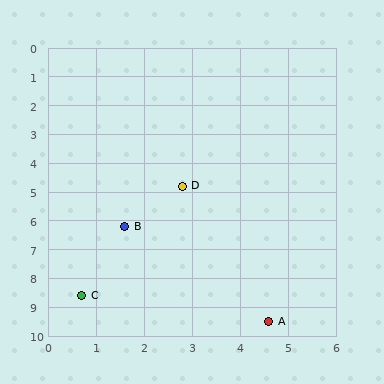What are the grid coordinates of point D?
Point D is at approximately (2.8, 4.8).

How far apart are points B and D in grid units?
Points B and D are about 1.8 grid units apart.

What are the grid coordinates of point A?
Point A is at approximately (4.6, 9.5).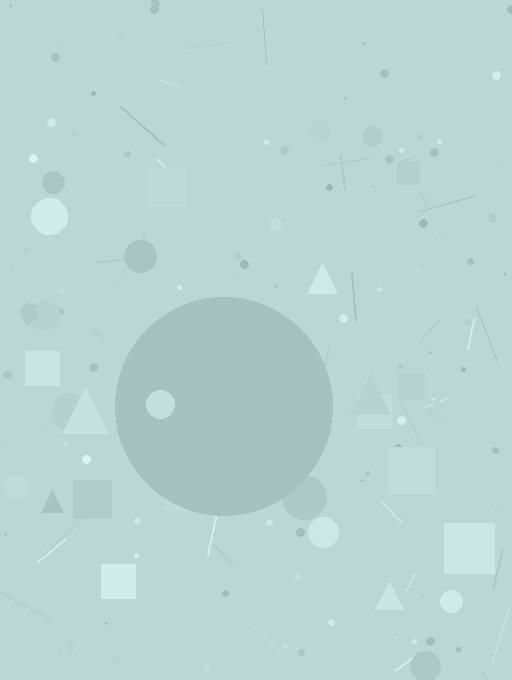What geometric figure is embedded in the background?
A circle is embedded in the background.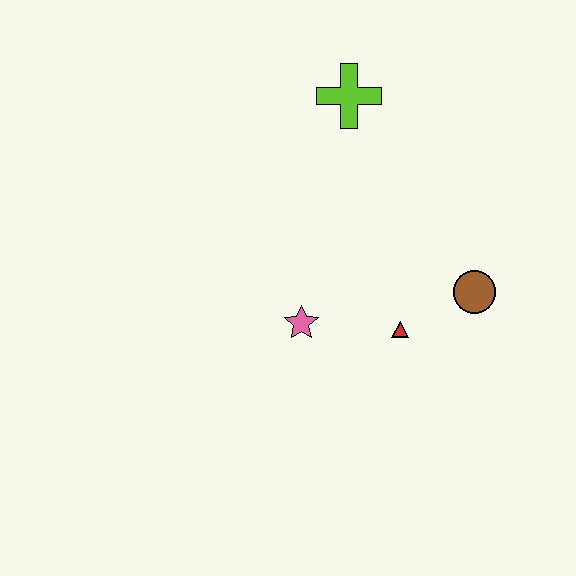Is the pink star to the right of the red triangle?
No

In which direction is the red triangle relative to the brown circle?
The red triangle is to the left of the brown circle.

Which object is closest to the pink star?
The red triangle is closest to the pink star.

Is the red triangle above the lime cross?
No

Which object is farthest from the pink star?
The lime cross is farthest from the pink star.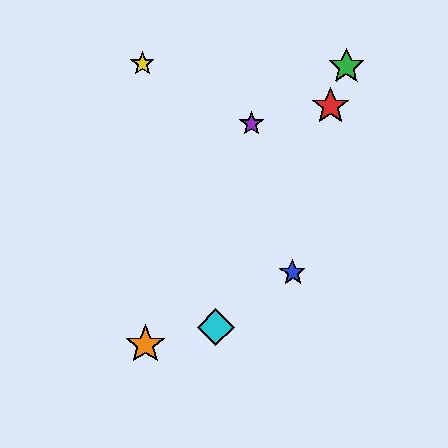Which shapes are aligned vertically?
The yellow star, the orange star are aligned vertically.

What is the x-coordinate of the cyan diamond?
The cyan diamond is at x≈216.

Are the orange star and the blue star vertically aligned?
No, the orange star is at x≈146 and the blue star is at x≈293.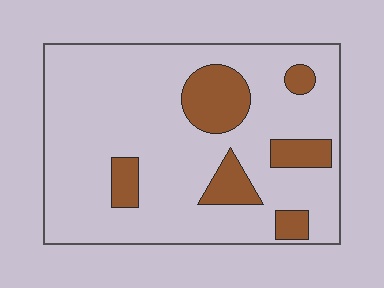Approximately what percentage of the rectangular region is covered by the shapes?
Approximately 20%.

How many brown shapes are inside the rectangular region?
6.